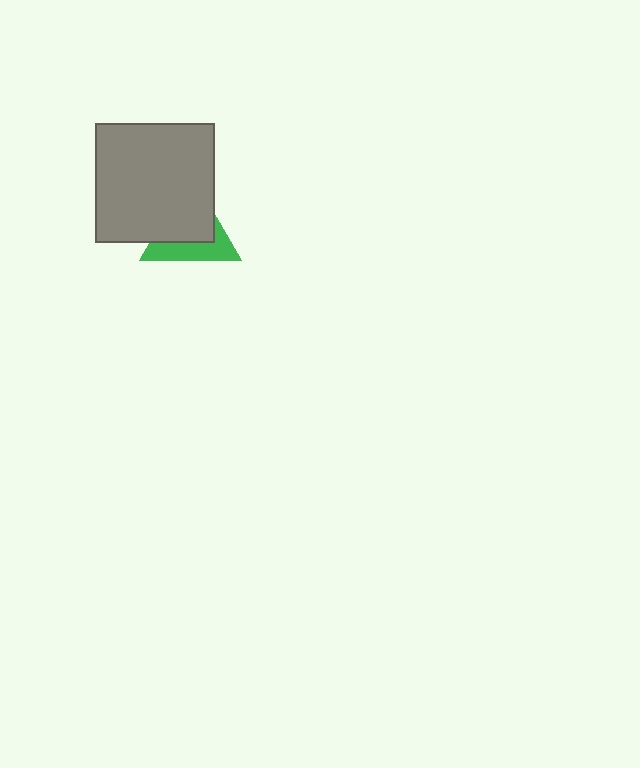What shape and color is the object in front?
The object in front is a gray square.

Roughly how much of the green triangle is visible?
A small part of it is visible (roughly 41%).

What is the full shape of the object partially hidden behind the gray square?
The partially hidden object is a green triangle.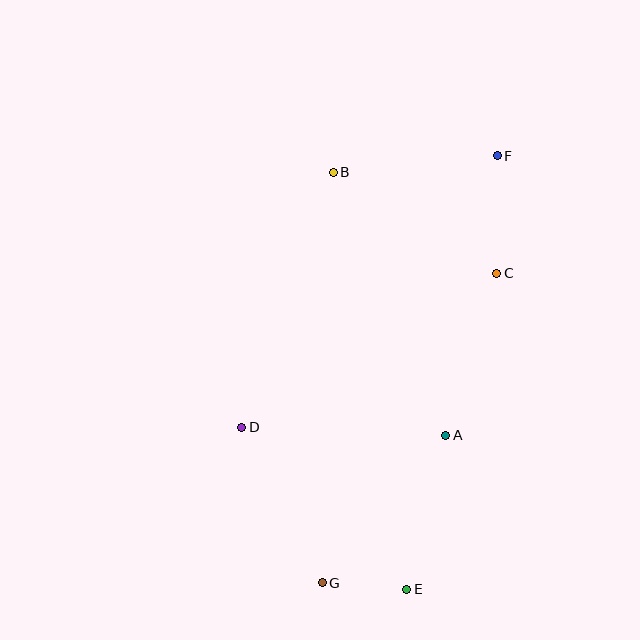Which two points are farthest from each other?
Points F and G are farthest from each other.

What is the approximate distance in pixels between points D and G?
The distance between D and G is approximately 175 pixels.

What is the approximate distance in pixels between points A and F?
The distance between A and F is approximately 285 pixels.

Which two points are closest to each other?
Points E and G are closest to each other.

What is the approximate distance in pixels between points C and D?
The distance between C and D is approximately 298 pixels.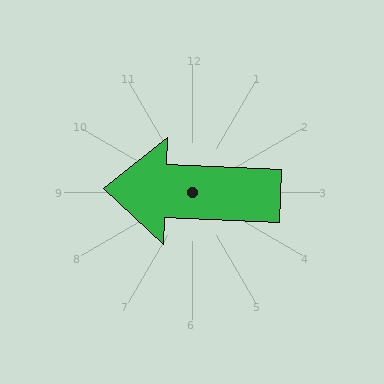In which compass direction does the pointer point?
West.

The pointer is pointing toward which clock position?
Roughly 9 o'clock.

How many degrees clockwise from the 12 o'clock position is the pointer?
Approximately 272 degrees.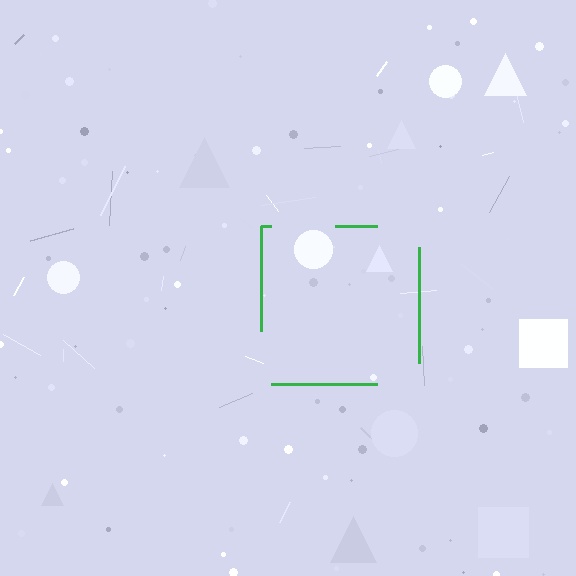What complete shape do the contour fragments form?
The contour fragments form a square.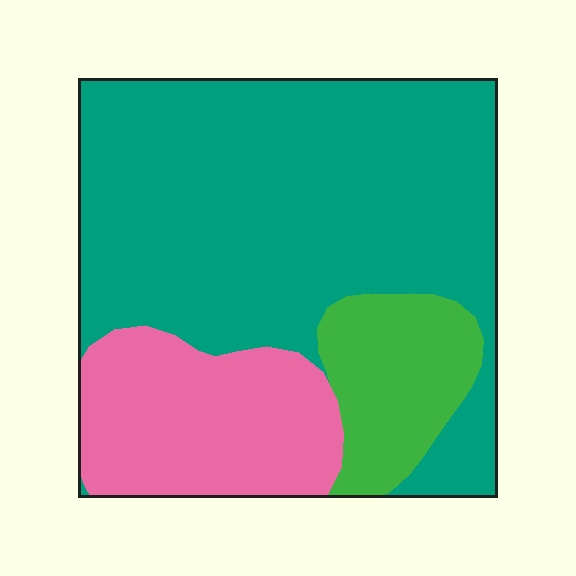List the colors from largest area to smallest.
From largest to smallest: teal, pink, green.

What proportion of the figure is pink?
Pink covers about 20% of the figure.